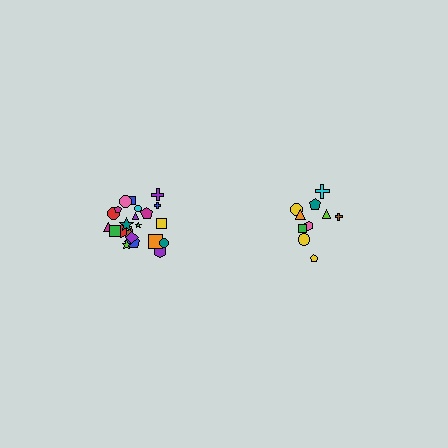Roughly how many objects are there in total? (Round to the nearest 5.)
Roughly 35 objects in total.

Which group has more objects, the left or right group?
The left group.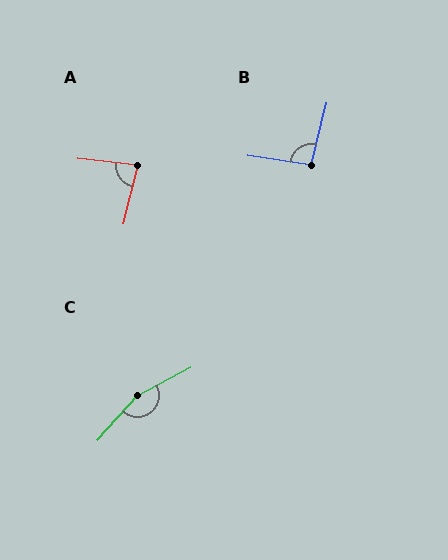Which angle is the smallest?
A, at approximately 82 degrees.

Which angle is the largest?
C, at approximately 160 degrees.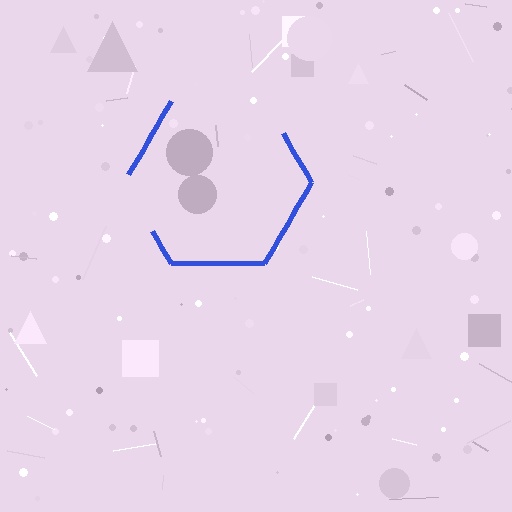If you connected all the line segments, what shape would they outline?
They would outline a hexagon.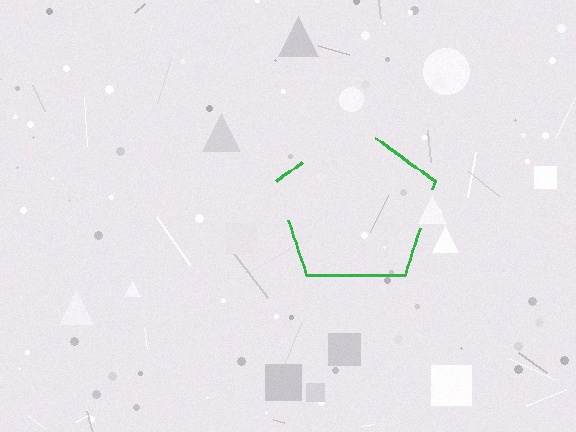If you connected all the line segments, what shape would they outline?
They would outline a pentagon.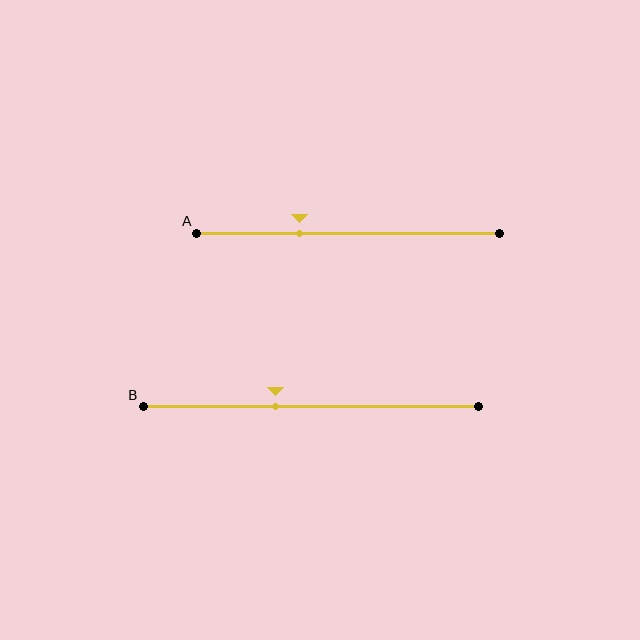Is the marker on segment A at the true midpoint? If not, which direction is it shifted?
No, the marker on segment A is shifted to the left by about 16% of the segment length.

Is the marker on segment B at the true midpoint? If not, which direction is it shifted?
No, the marker on segment B is shifted to the left by about 10% of the segment length.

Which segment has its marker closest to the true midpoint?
Segment B has its marker closest to the true midpoint.